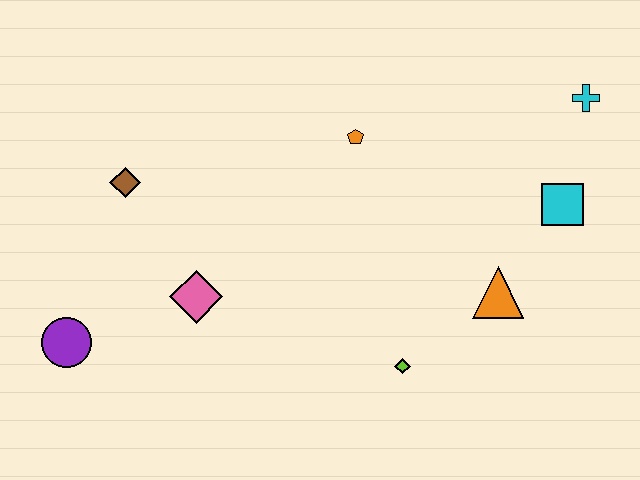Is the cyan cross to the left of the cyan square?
No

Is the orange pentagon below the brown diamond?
No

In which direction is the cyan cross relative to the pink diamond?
The cyan cross is to the right of the pink diamond.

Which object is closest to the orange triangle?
The cyan square is closest to the orange triangle.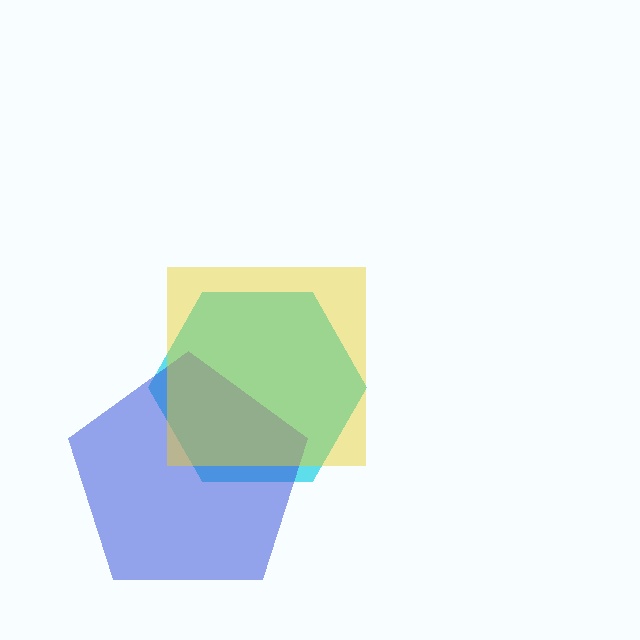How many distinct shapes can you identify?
There are 3 distinct shapes: a cyan hexagon, a blue pentagon, a yellow square.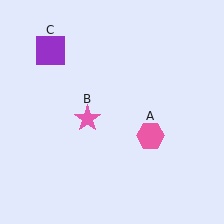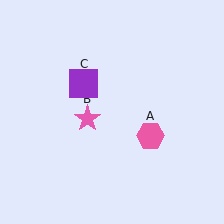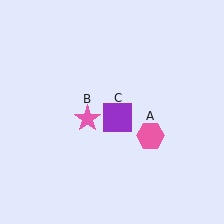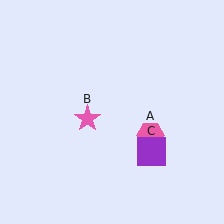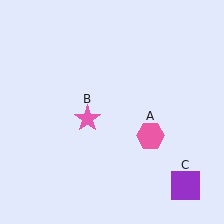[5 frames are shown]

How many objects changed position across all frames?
1 object changed position: purple square (object C).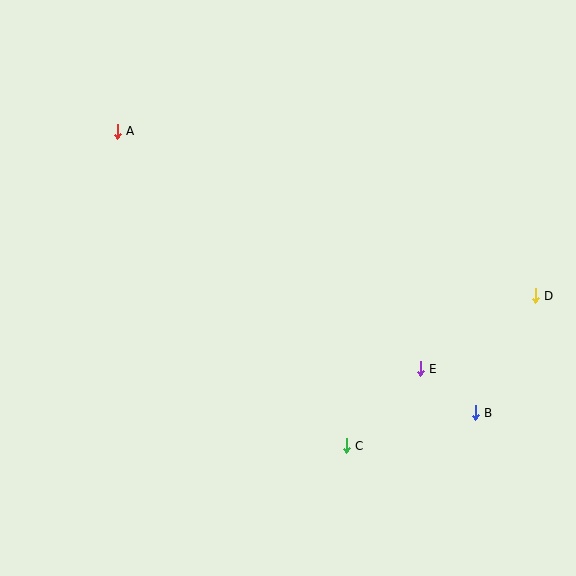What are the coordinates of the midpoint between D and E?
The midpoint between D and E is at (478, 332).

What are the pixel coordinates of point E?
Point E is at (420, 369).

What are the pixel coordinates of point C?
Point C is at (346, 446).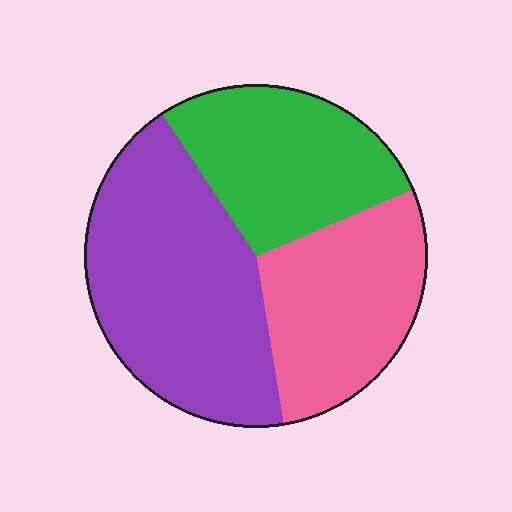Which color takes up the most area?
Purple, at roughly 45%.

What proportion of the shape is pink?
Pink covers roughly 30% of the shape.